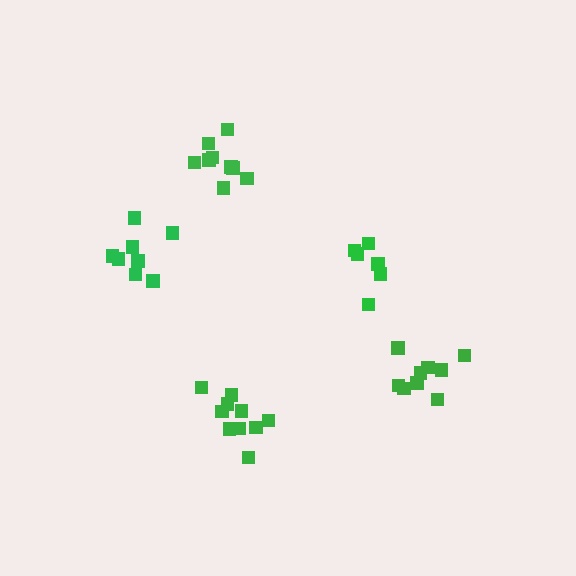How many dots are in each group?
Group 1: 9 dots, Group 2: 10 dots, Group 3: 8 dots, Group 4: 6 dots, Group 5: 9 dots (42 total).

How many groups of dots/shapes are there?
There are 5 groups.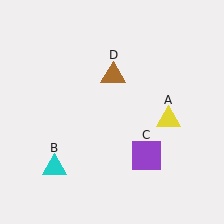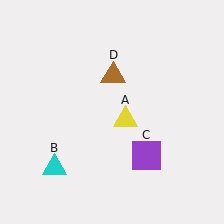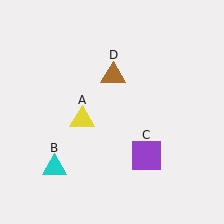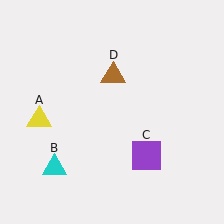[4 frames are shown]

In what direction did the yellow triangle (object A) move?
The yellow triangle (object A) moved left.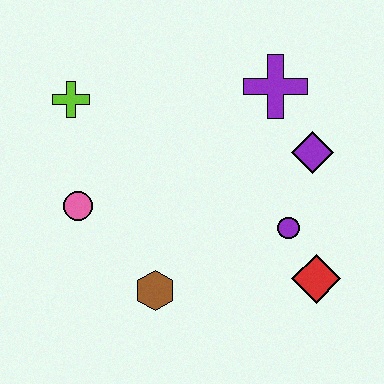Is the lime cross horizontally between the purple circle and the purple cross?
No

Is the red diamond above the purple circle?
No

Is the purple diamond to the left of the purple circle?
No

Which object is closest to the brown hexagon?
The pink circle is closest to the brown hexagon.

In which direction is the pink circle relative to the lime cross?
The pink circle is below the lime cross.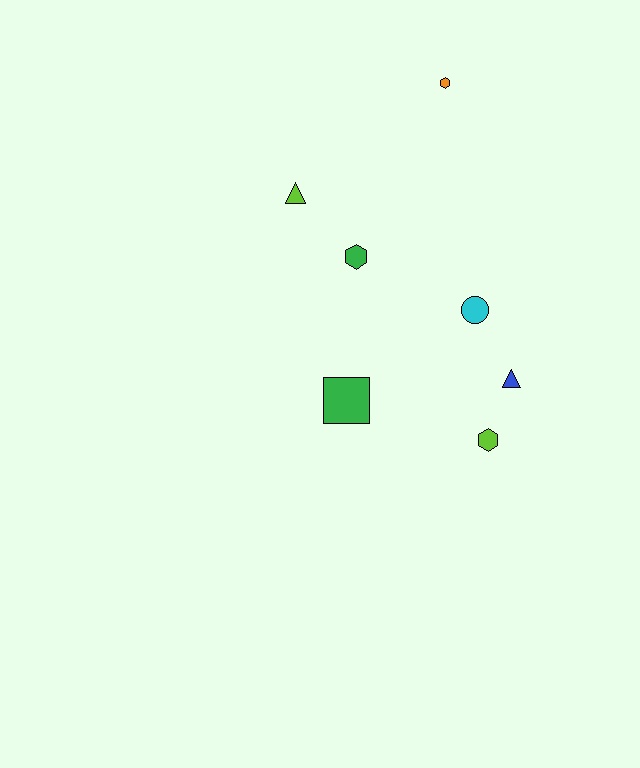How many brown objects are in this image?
There are no brown objects.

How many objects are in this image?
There are 7 objects.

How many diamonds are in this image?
There are no diamonds.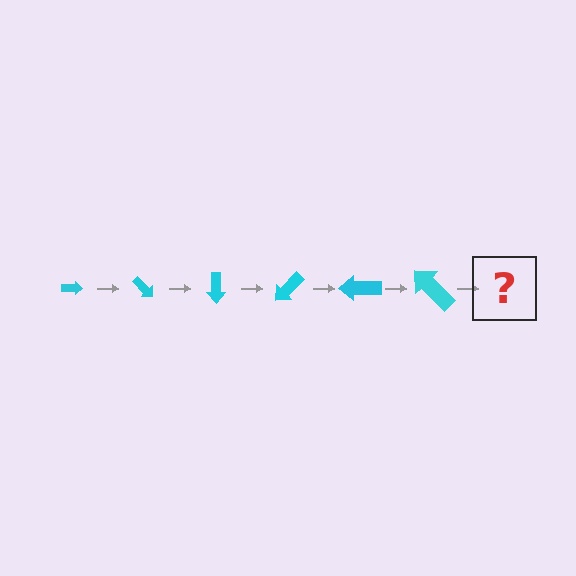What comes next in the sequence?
The next element should be an arrow, larger than the previous one and rotated 270 degrees from the start.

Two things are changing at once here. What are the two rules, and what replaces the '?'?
The two rules are that the arrow grows larger each step and it rotates 45 degrees each step. The '?' should be an arrow, larger than the previous one and rotated 270 degrees from the start.